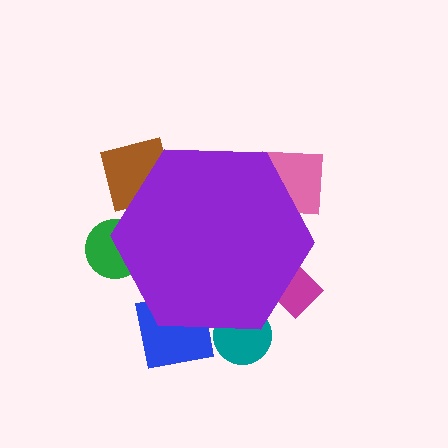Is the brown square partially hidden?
Yes, the brown square is partially hidden behind the purple hexagon.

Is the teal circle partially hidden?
Yes, the teal circle is partially hidden behind the purple hexagon.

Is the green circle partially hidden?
Yes, the green circle is partially hidden behind the purple hexagon.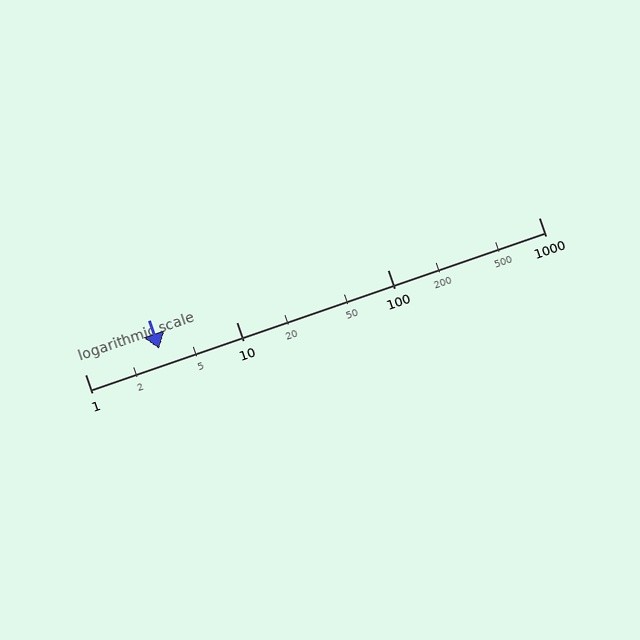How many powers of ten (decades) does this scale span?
The scale spans 3 decades, from 1 to 1000.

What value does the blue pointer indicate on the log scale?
The pointer indicates approximately 3.1.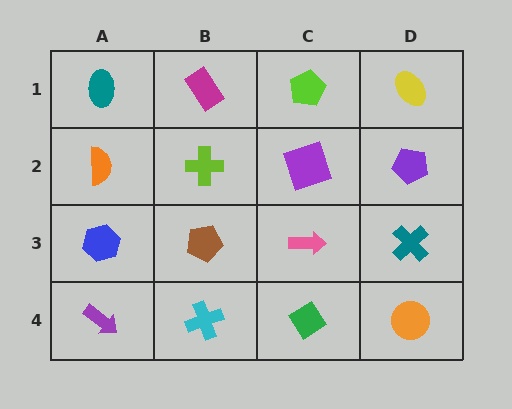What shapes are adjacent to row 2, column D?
A yellow ellipse (row 1, column D), a teal cross (row 3, column D), a purple square (row 2, column C).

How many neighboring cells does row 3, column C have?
4.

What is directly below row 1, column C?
A purple square.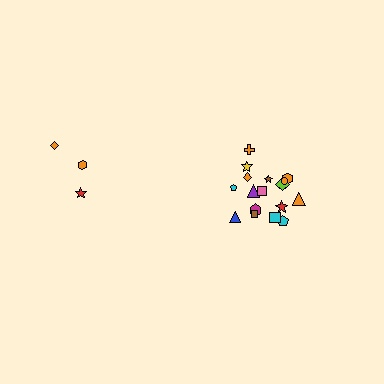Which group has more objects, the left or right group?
The right group.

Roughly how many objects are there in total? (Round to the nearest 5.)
Roughly 20 objects in total.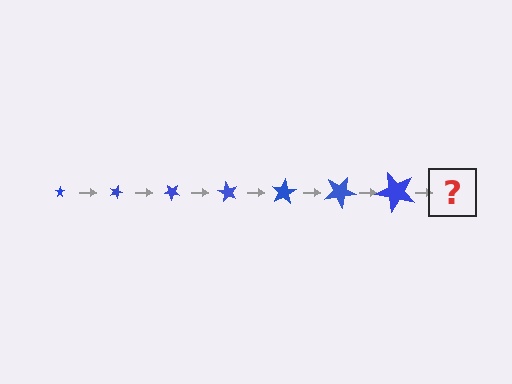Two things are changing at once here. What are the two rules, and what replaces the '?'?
The two rules are that the star grows larger each step and it rotates 20 degrees each step. The '?' should be a star, larger than the previous one and rotated 140 degrees from the start.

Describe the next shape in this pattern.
It should be a star, larger than the previous one and rotated 140 degrees from the start.